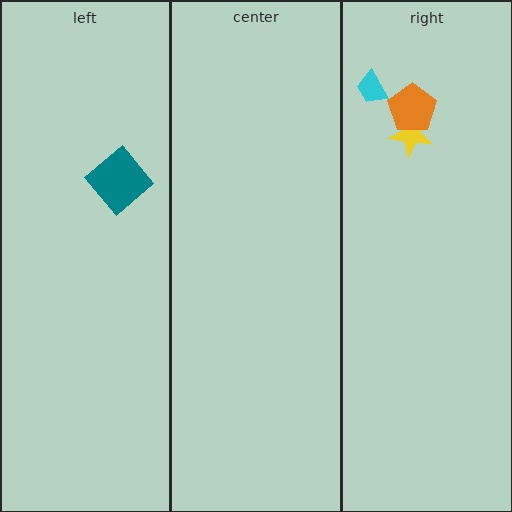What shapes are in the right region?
The cyan trapezoid, the yellow star, the orange pentagon.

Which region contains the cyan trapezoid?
The right region.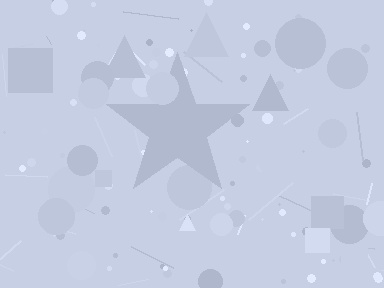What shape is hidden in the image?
A star is hidden in the image.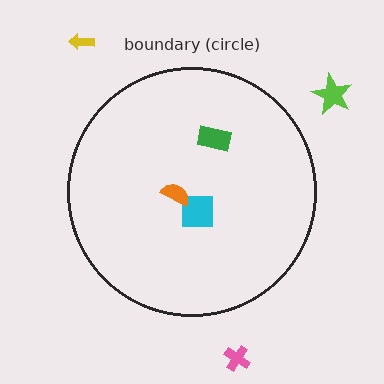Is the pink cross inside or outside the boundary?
Outside.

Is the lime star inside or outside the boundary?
Outside.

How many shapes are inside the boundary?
3 inside, 3 outside.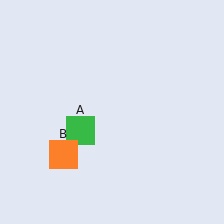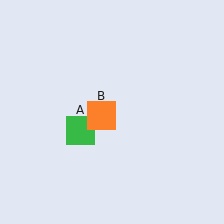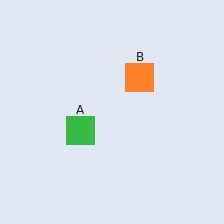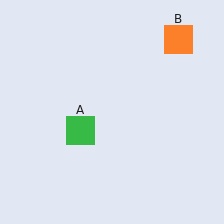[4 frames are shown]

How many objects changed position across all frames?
1 object changed position: orange square (object B).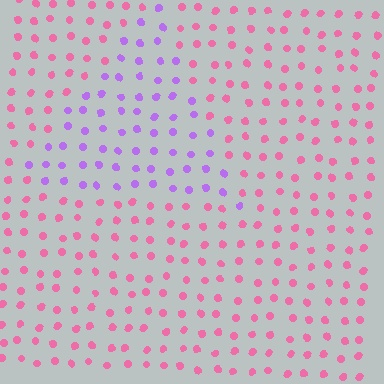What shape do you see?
I see a triangle.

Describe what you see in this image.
The image is filled with small pink elements in a uniform arrangement. A triangle-shaped region is visible where the elements are tinted to a slightly different hue, forming a subtle color boundary.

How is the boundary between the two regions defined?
The boundary is defined purely by a slight shift in hue (about 57 degrees). Spacing, size, and orientation are identical on both sides.